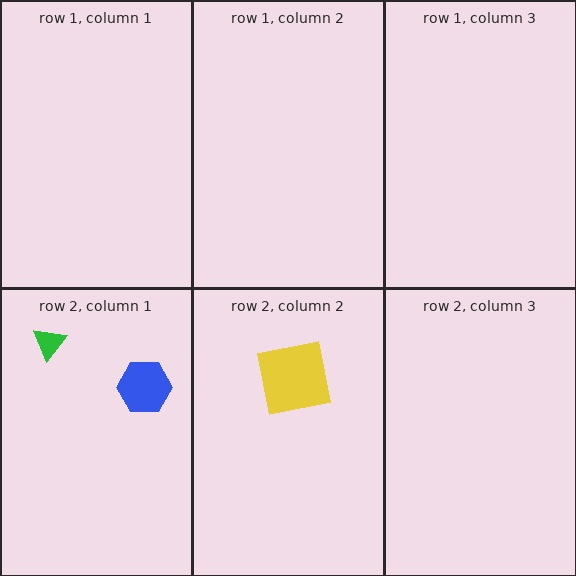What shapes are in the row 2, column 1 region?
The green triangle, the blue hexagon.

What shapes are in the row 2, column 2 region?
The yellow square.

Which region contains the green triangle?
The row 2, column 1 region.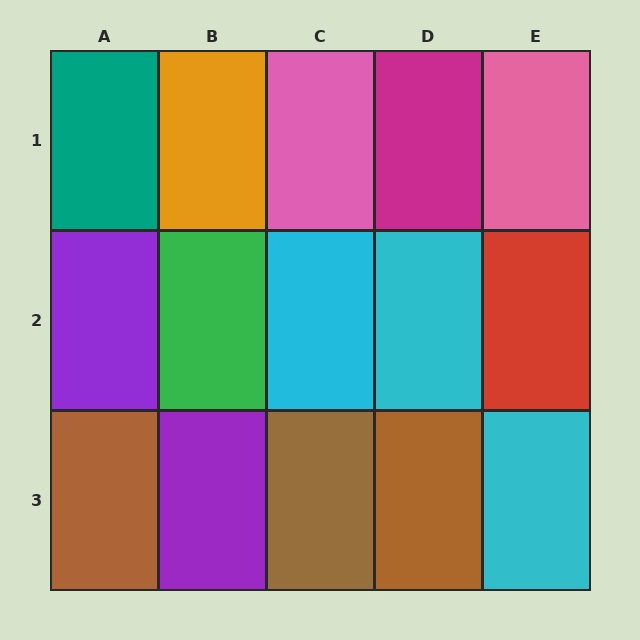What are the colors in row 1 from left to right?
Teal, orange, pink, magenta, pink.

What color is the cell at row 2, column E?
Red.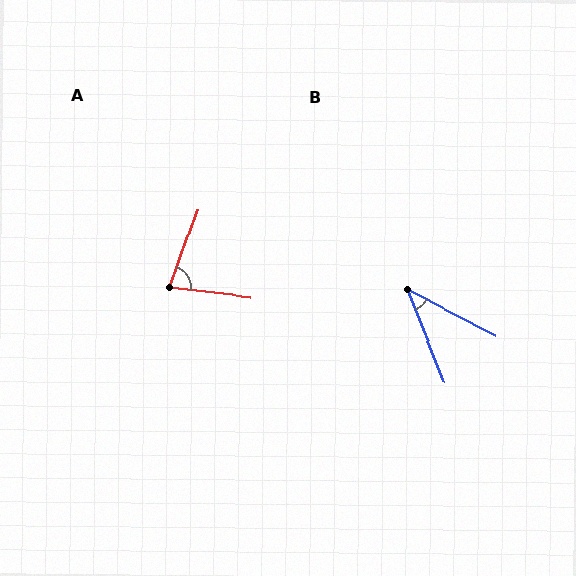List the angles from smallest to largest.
B (40°), A (77°).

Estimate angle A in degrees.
Approximately 77 degrees.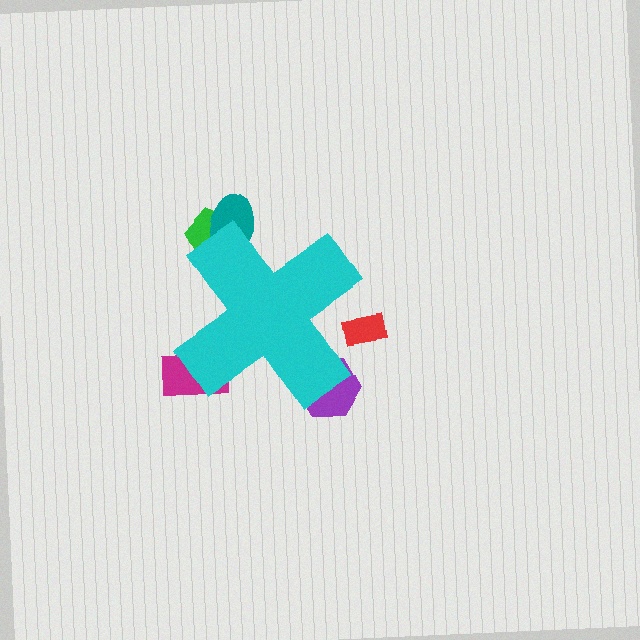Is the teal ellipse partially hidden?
Yes, the teal ellipse is partially hidden behind the cyan cross.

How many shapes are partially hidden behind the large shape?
5 shapes are partially hidden.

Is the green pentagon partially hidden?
Yes, the green pentagon is partially hidden behind the cyan cross.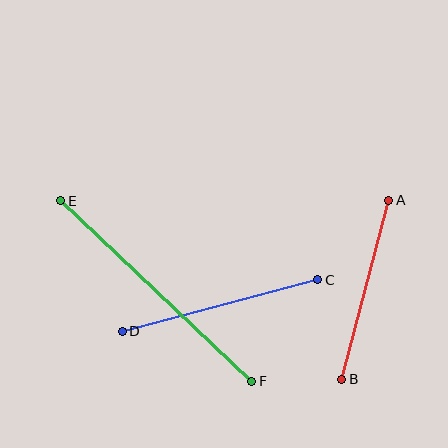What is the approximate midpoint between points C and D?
The midpoint is at approximately (220, 306) pixels.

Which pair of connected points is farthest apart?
Points E and F are farthest apart.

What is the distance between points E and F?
The distance is approximately 263 pixels.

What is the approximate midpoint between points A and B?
The midpoint is at approximately (365, 290) pixels.